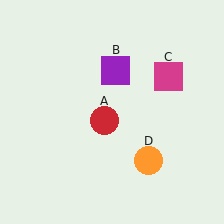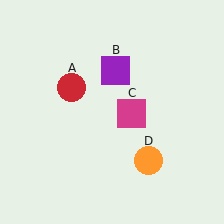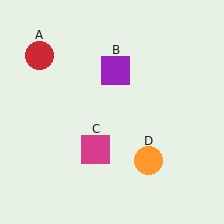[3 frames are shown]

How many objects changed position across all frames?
2 objects changed position: red circle (object A), magenta square (object C).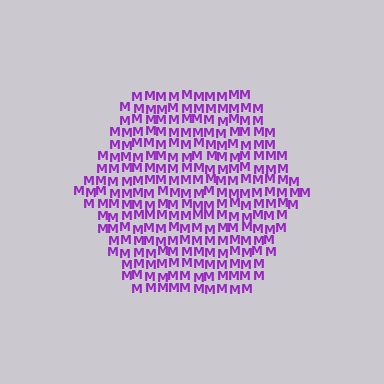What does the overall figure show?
The overall figure shows a hexagon.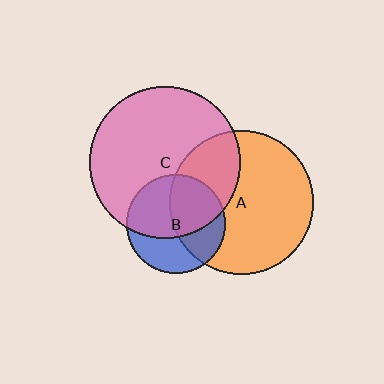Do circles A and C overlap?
Yes.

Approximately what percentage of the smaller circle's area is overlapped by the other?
Approximately 30%.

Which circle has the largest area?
Circle C (pink).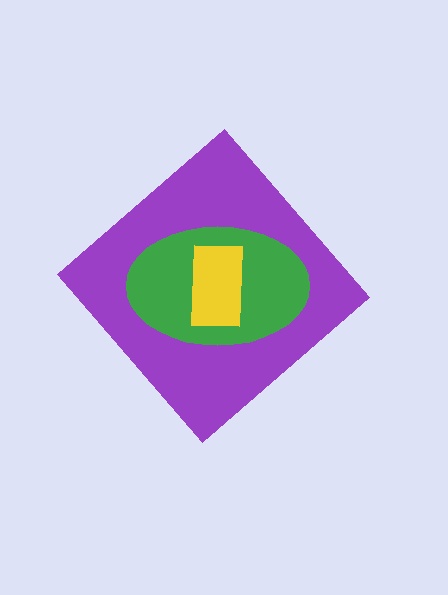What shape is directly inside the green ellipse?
The yellow rectangle.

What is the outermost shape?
The purple diamond.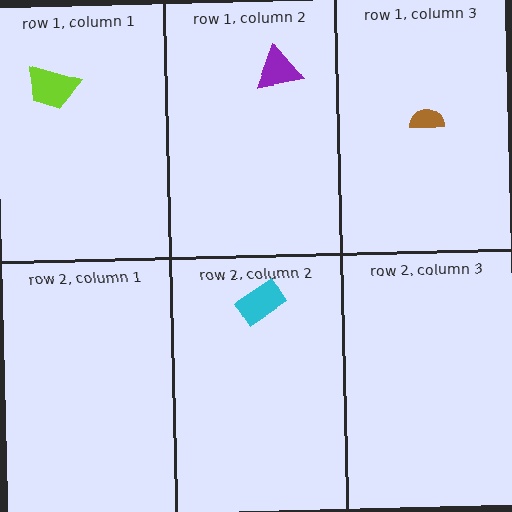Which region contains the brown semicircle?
The row 1, column 3 region.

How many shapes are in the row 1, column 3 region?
1.